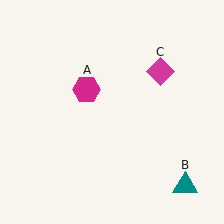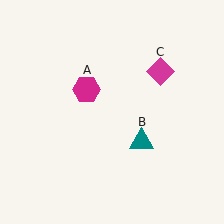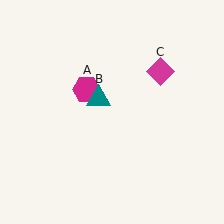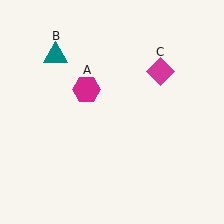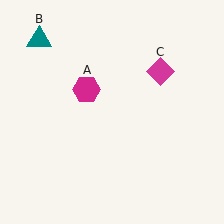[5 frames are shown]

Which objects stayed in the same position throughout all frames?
Magenta hexagon (object A) and magenta diamond (object C) remained stationary.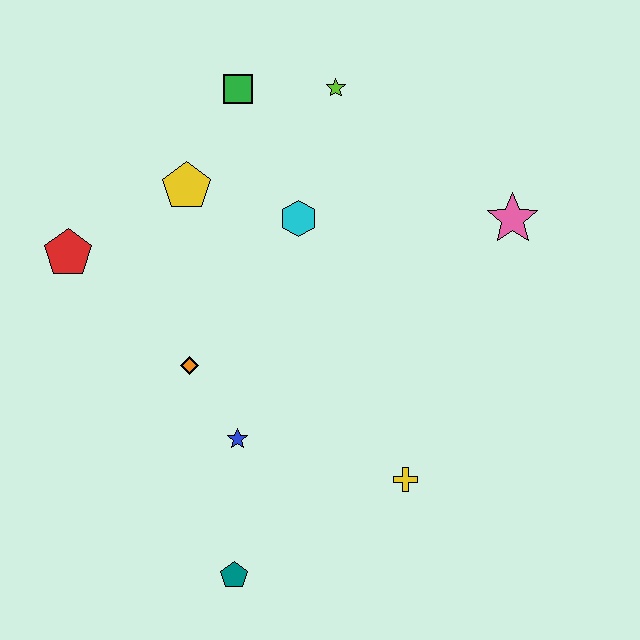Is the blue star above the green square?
No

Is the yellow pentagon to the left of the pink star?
Yes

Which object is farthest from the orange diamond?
The pink star is farthest from the orange diamond.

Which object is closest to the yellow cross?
The blue star is closest to the yellow cross.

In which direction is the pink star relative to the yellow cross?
The pink star is above the yellow cross.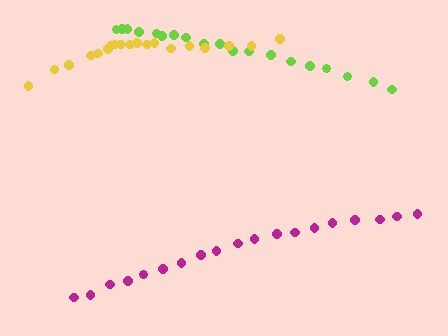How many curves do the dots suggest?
There are 3 distinct paths.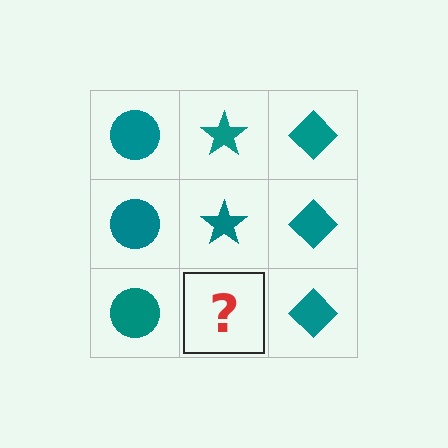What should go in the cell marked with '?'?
The missing cell should contain a teal star.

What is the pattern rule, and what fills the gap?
The rule is that each column has a consistent shape. The gap should be filled with a teal star.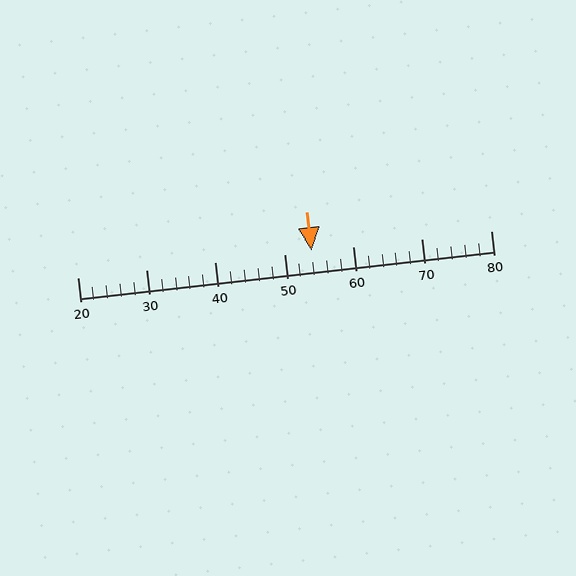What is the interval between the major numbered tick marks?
The major tick marks are spaced 10 units apart.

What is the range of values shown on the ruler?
The ruler shows values from 20 to 80.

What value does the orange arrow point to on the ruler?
The orange arrow points to approximately 54.